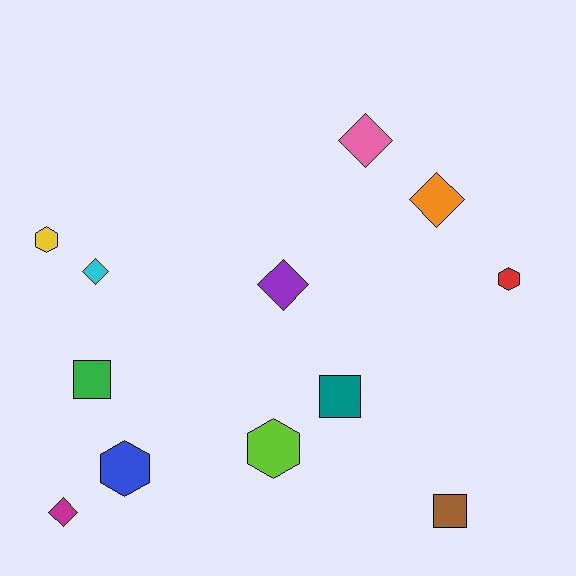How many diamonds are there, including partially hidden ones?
There are 5 diamonds.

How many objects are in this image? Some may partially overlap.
There are 12 objects.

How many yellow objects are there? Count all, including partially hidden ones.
There is 1 yellow object.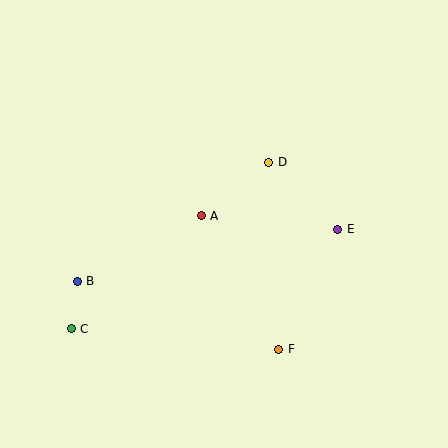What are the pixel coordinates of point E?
Point E is at (338, 229).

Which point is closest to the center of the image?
Point A at (201, 216) is closest to the center.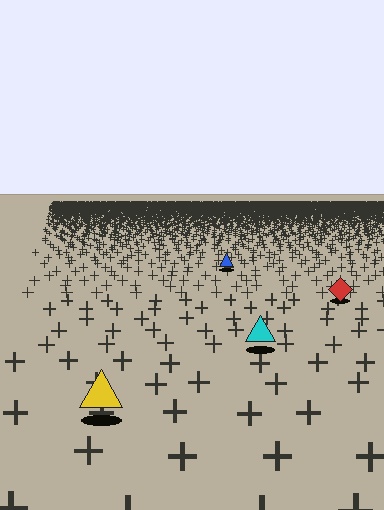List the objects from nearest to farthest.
From nearest to farthest: the yellow triangle, the cyan triangle, the red diamond, the blue triangle.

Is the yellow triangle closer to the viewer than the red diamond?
Yes. The yellow triangle is closer — you can tell from the texture gradient: the ground texture is coarser near it.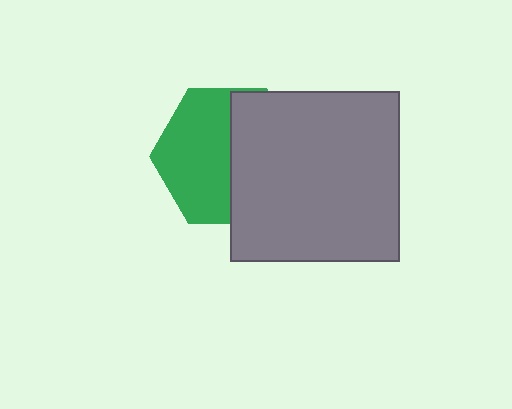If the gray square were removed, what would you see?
You would see the complete green hexagon.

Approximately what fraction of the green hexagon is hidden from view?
Roughly 47% of the green hexagon is hidden behind the gray square.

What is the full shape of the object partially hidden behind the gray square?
The partially hidden object is a green hexagon.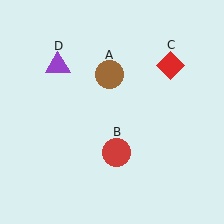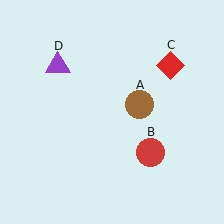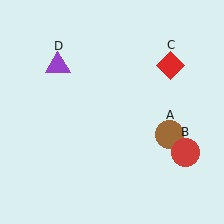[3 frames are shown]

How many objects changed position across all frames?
2 objects changed position: brown circle (object A), red circle (object B).